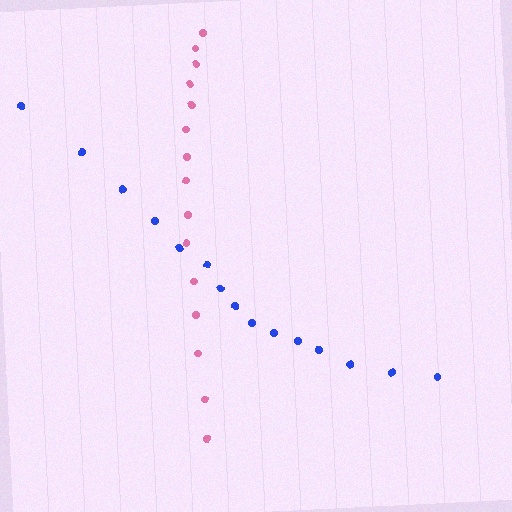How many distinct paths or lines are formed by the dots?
There are 2 distinct paths.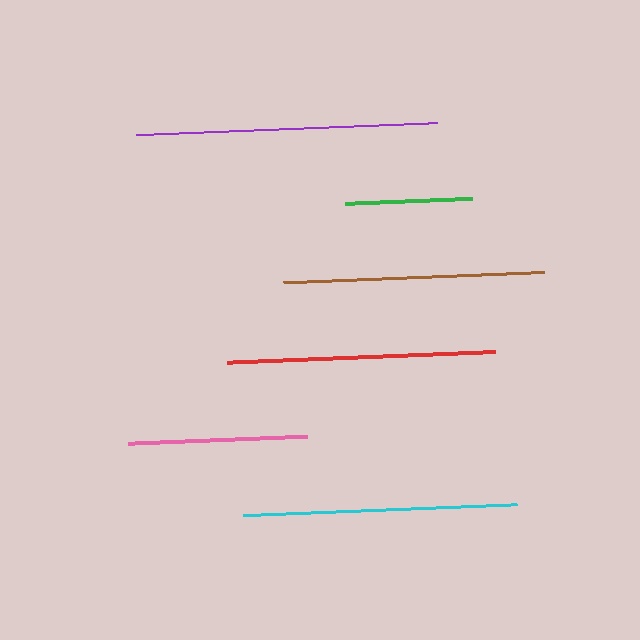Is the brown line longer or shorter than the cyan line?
The cyan line is longer than the brown line.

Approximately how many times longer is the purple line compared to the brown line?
The purple line is approximately 1.1 times the length of the brown line.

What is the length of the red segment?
The red segment is approximately 269 pixels long.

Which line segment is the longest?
The purple line is the longest at approximately 301 pixels.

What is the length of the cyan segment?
The cyan segment is approximately 274 pixels long.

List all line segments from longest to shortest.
From longest to shortest: purple, cyan, red, brown, pink, green.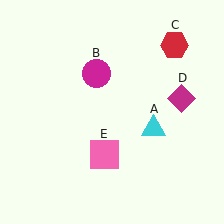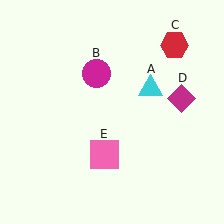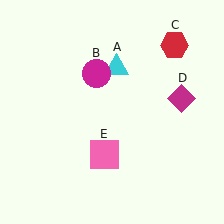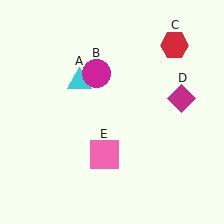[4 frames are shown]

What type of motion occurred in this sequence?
The cyan triangle (object A) rotated counterclockwise around the center of the scene.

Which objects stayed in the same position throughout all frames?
Magenta circle (object B) and red hexagon (object C) and magenta diamond (object D) and pink square (object E) remained stationary.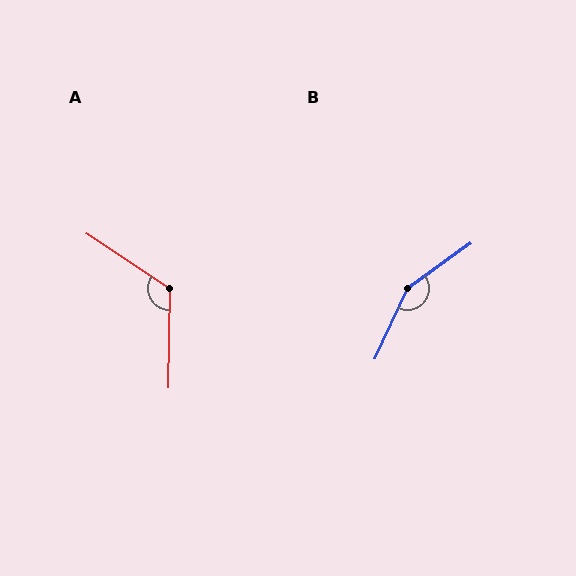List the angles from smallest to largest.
A (123°), B (150°).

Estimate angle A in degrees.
Approximately 123 degrees.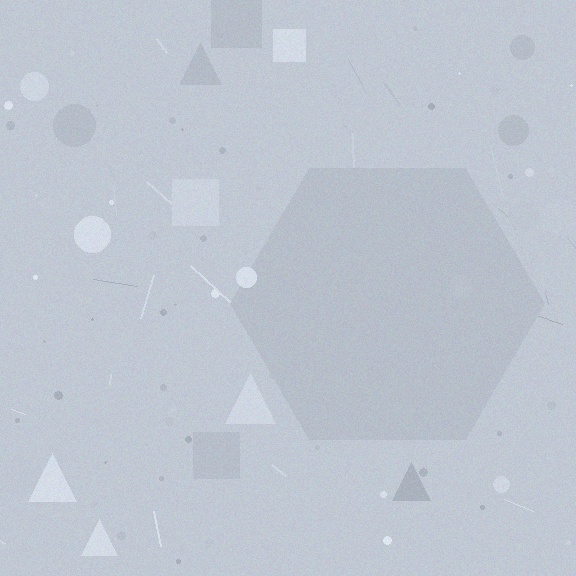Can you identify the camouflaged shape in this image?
The camouflaged shape is a hexagon.